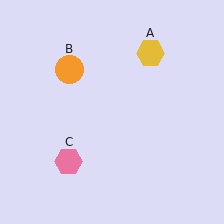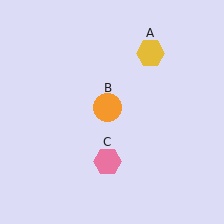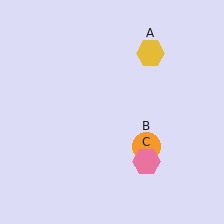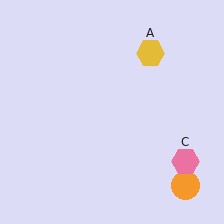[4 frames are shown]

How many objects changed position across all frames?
2 objects changed position: orange circle (object B), pink hexagon (object C).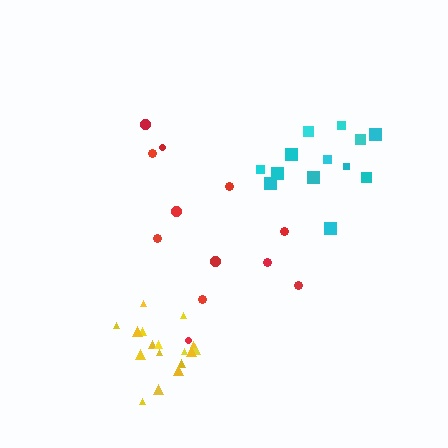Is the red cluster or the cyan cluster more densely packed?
Cyan.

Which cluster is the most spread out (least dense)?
Red.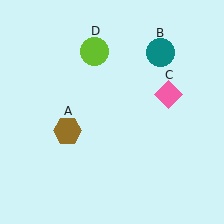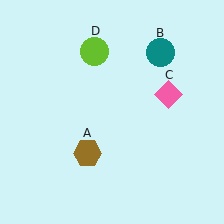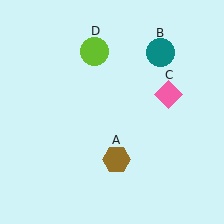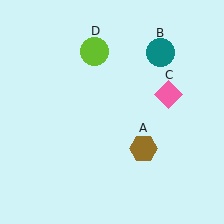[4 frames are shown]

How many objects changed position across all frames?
1 object changed position: brown hexagon (object A).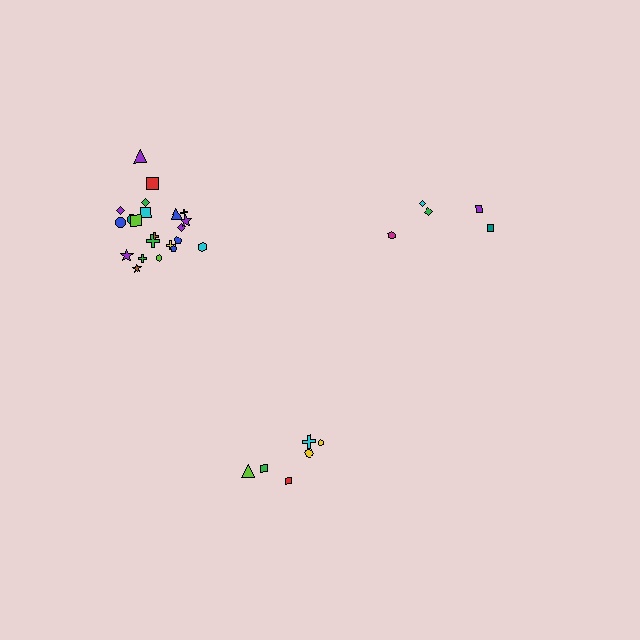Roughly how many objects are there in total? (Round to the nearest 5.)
Roughly 35 objects in total.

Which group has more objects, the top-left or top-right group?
The top-left group.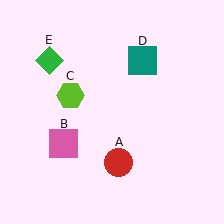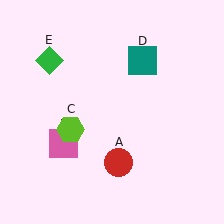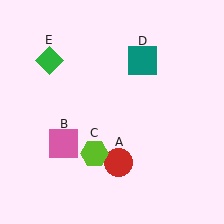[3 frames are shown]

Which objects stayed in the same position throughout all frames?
Red circle (object A) and pink square (object B) and teal square (object D) and green diamond (object E) remained stationary.